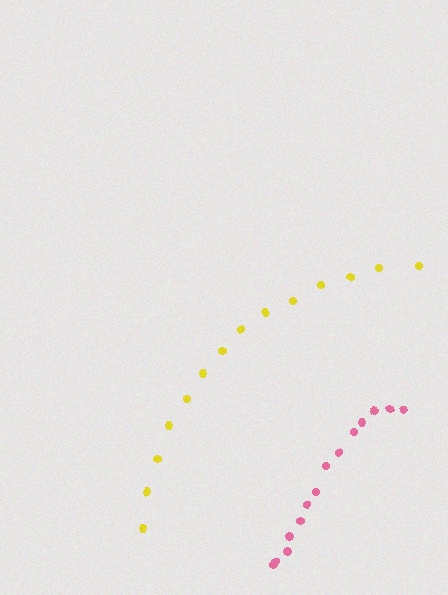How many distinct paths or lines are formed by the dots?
There are 2 distinct paths.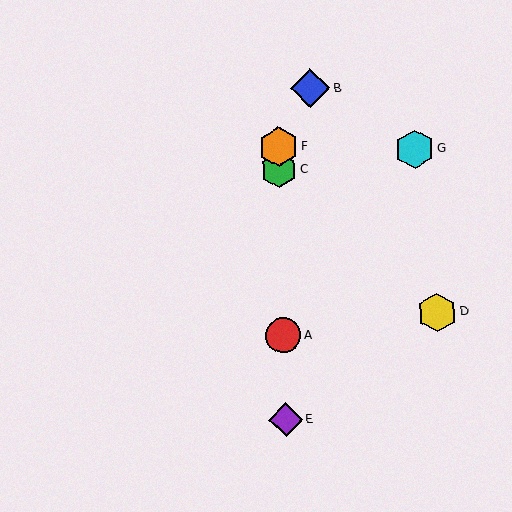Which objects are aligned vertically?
Objects A, C, E, F are aligned vertically.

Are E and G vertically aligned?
No, E is at x≈286 and G is at x≈415.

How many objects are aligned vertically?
4 objects (A, C, E, F) are aligned vertically.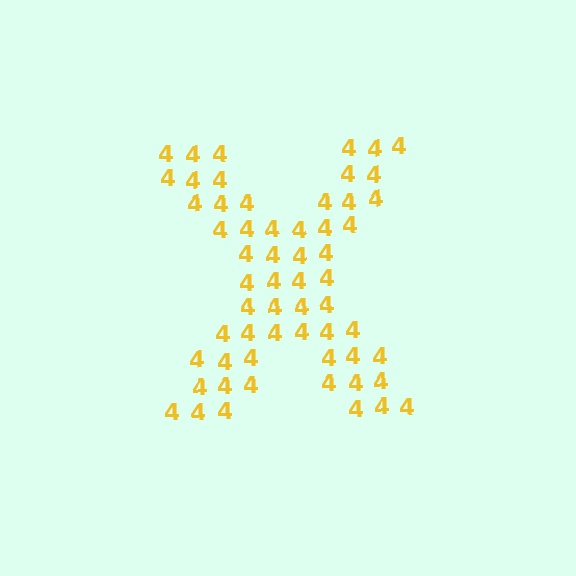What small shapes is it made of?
It is made of small digit 4's.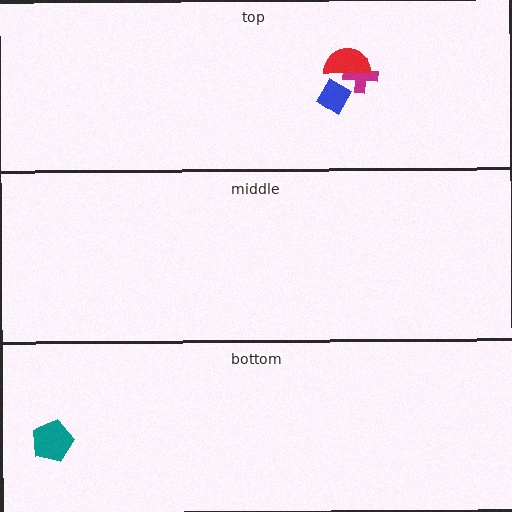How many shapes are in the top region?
3.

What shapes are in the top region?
The magenta cross, the red semicircle, the blue diamond.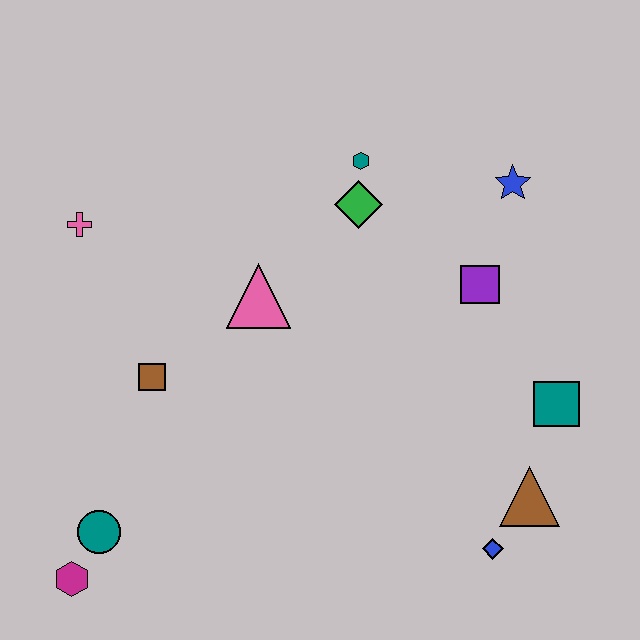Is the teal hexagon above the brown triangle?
Yes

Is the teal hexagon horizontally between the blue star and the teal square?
No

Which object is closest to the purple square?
The blue star is closest to the purple square.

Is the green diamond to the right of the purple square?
No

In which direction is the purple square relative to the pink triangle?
The purple square is to the right of the pink triangle.